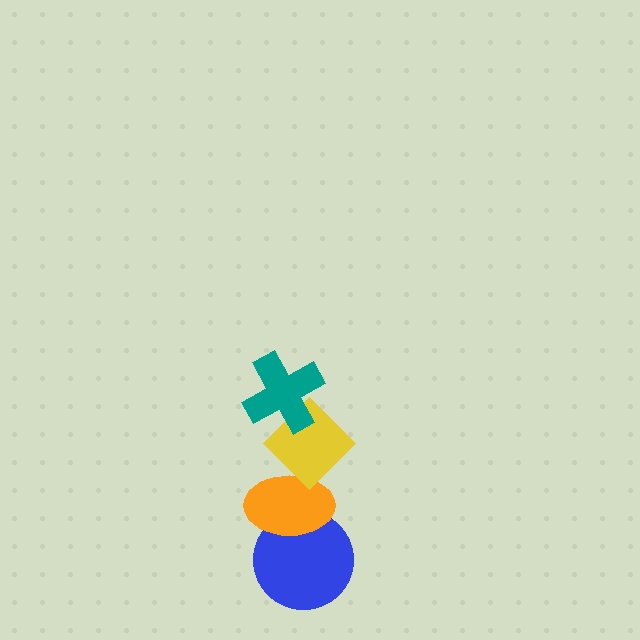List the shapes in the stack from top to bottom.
From top to bottom: the teal cross, the yellow diamond, the orange ellipse, the blue circle.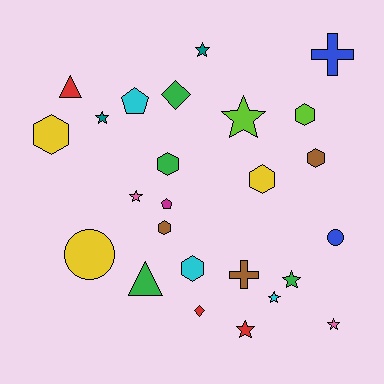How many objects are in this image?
There are 25 objects.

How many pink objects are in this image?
There are 2 pink objects.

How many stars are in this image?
There are 8 stars.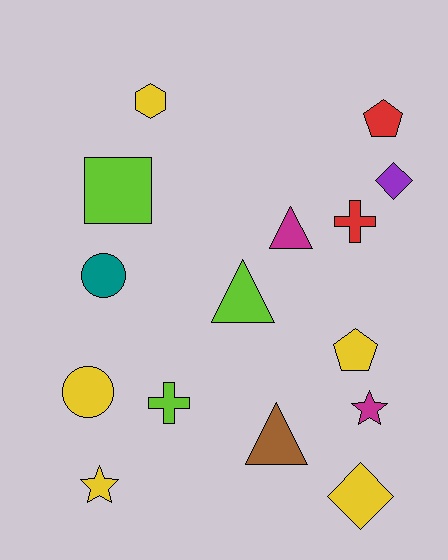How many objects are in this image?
There are 15 objects.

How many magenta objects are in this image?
There are 2 magenta objects.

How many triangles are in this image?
There are 3 triangles.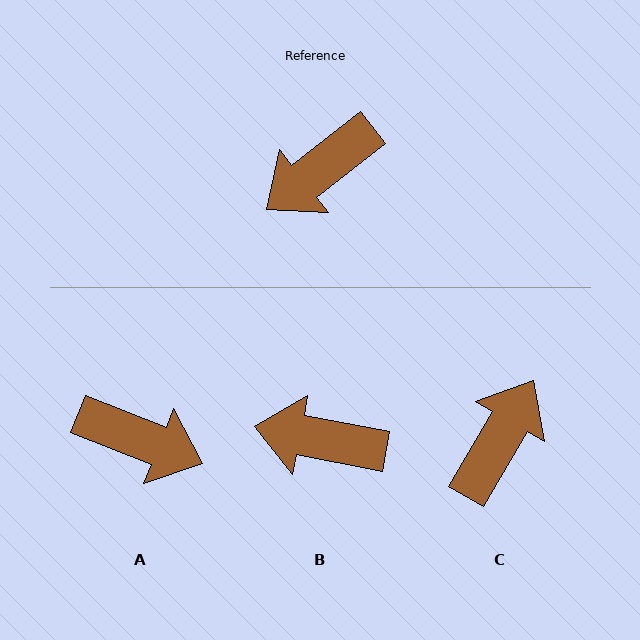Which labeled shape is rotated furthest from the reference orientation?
C, about 158 degrees away.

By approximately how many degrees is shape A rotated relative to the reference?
Approximately 121 degrees counter-clockwise.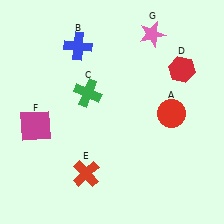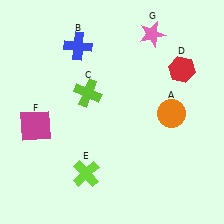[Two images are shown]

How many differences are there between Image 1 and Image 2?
There are 3 differences between the two images.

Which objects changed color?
A changed from red to orange. C changed from green to lime. E changed from red to lime.